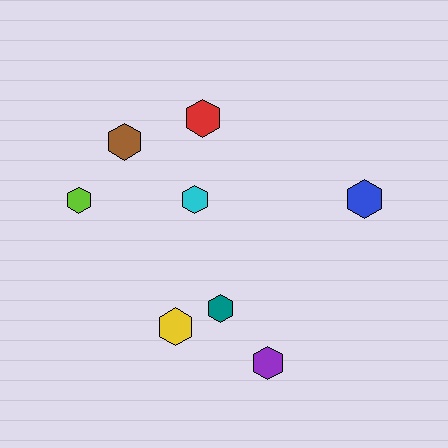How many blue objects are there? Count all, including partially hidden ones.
There is 1 blue object.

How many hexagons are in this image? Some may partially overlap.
There are 8 hexagons.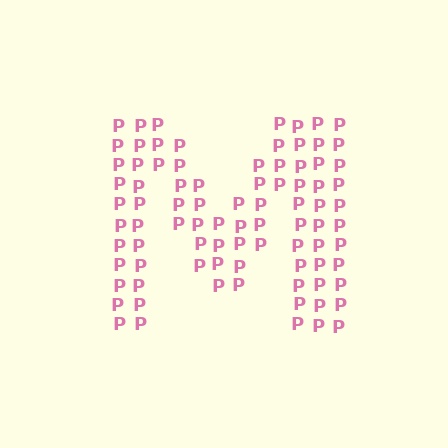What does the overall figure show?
The overall figure shows the letter M.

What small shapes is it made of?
It is made of small letter P's.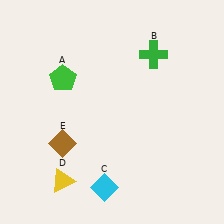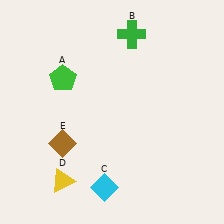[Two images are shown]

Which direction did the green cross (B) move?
The green cross (B) moved left.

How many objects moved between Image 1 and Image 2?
1 object moved between the two images.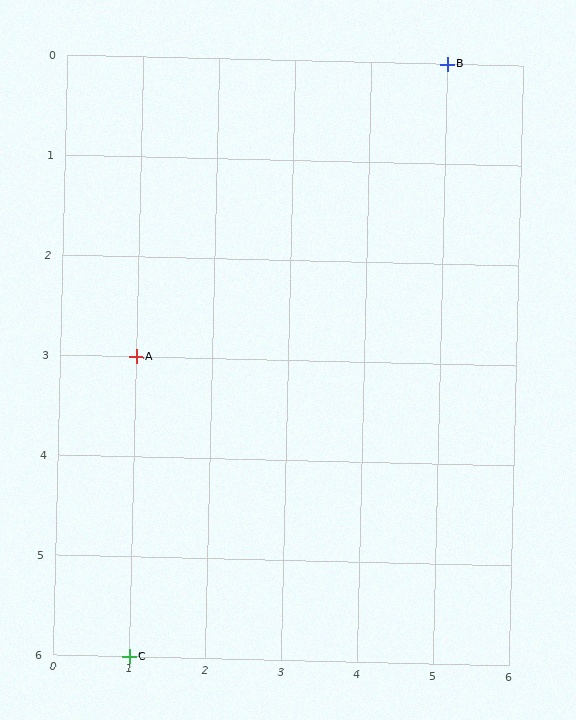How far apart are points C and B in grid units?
Points C and B are 4 columns and 6 rows apart (about 7.2 grid units diagonally).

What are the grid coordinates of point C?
Point C is at grid coordinates (1, 6).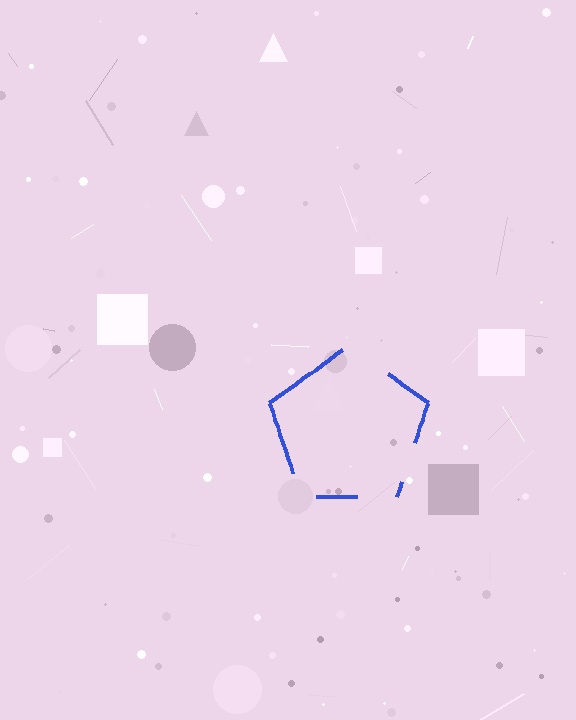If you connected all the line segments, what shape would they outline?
They would outline a pentagon.